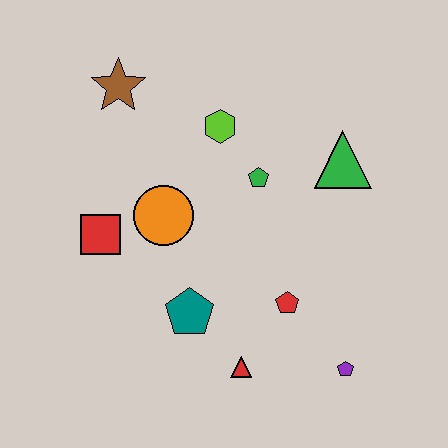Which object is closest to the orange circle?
The red square is closest to the orange circle.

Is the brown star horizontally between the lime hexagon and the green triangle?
No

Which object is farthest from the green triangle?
The red square is farthest from the green triangle.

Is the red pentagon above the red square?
No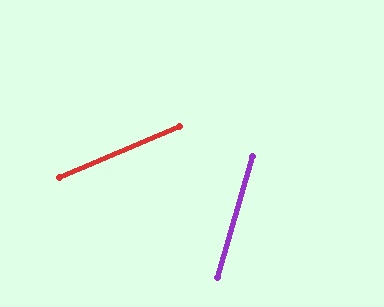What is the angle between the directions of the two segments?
Approximately 51 degrees.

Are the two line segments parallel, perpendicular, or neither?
Neither parallel nor perpendicular — they differ by about 51°.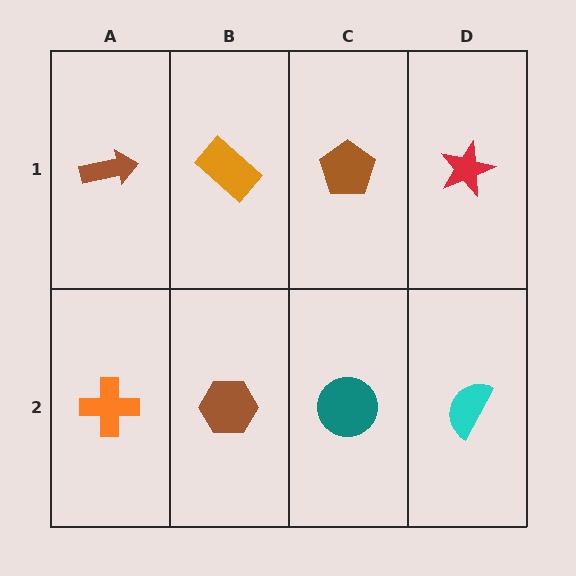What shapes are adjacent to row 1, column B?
A brown hexagon (row 2, column B), a brown arrow (row 1, column A), a brown pentagon (row 1, column C).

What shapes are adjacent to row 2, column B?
An orange rectangle (row 1, column B), an orange cross (row 2, column A), a teal circle (row 2, column C).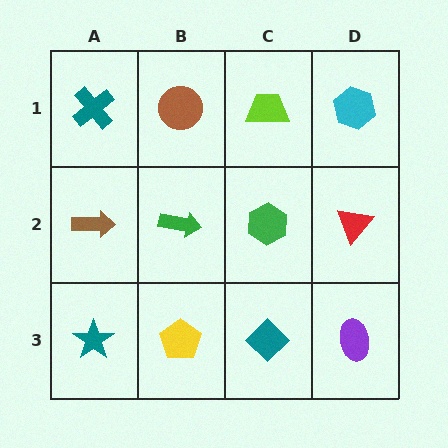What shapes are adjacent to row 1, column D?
A red triangle (row 2, column D), a lime trapezoid (row 1, column C).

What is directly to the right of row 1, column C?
A cyan hexagon.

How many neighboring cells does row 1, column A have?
2.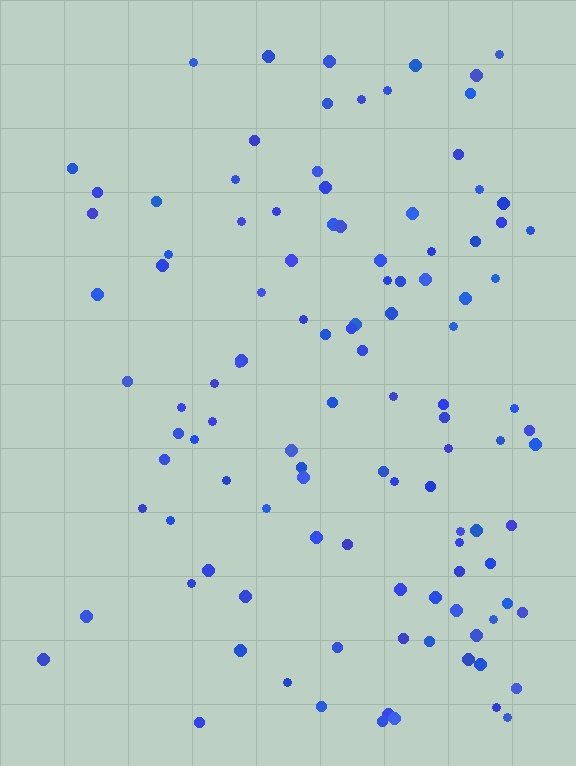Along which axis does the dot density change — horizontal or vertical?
Horizontal.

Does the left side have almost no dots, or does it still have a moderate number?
Still a moderate number, just noticeably fewer than the right.